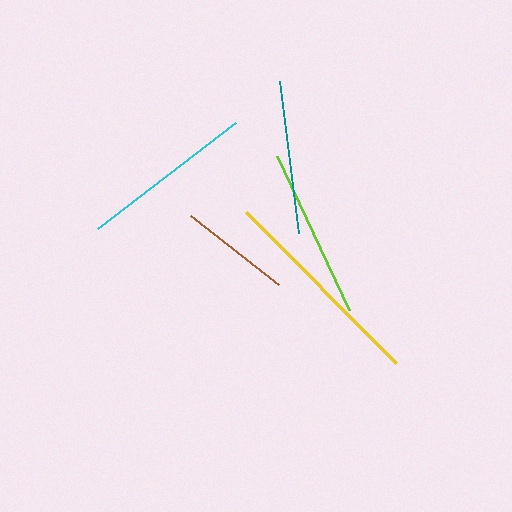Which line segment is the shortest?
The brown line is the shortest at approximately 112 pixels.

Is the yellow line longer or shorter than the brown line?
The yellow line is longer than the brown line.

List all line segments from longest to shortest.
From longest to shortest: yellow, cyan, lime, teal, brown.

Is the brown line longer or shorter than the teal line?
The teal line is longer than the brown line.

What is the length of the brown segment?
The brown segment is approximately 112 pixels long.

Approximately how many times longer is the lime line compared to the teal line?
The lime line is approximately 1.1 times the length of the teal line.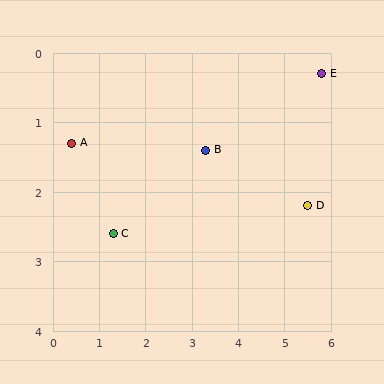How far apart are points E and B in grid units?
Points E and B are about 2.7 grid units apart.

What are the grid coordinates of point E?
Point E is at approximately (5.8, 0.3).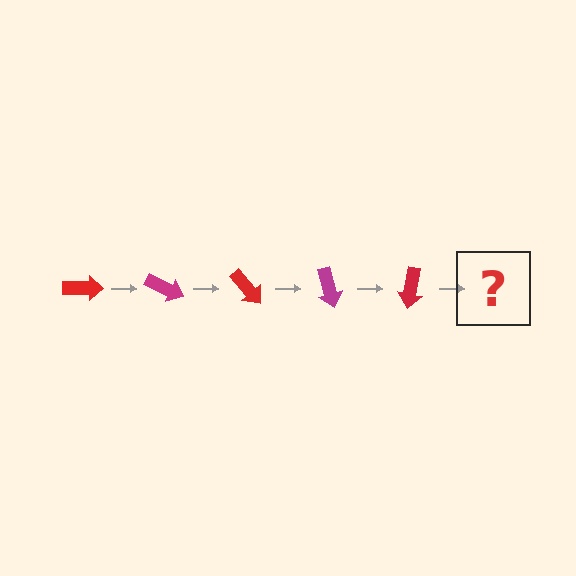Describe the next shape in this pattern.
It should be a magenta arrow, rotated 125 degrees from the start.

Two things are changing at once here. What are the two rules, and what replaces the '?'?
The two rules are that it rotates 25 degrees each step and the color cycles through red and magenta. The '?' should be a magenta arrow, rotated 125 degrees from the start.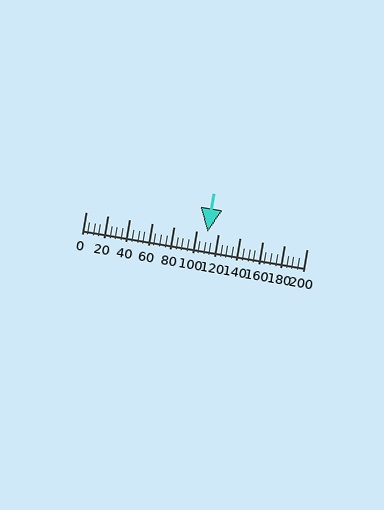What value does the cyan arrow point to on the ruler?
The cyan arrow points to approximately 110.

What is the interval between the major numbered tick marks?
The major tick marks are spaced 20 units apart.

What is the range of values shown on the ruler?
The ruler shows values from 0 to 200.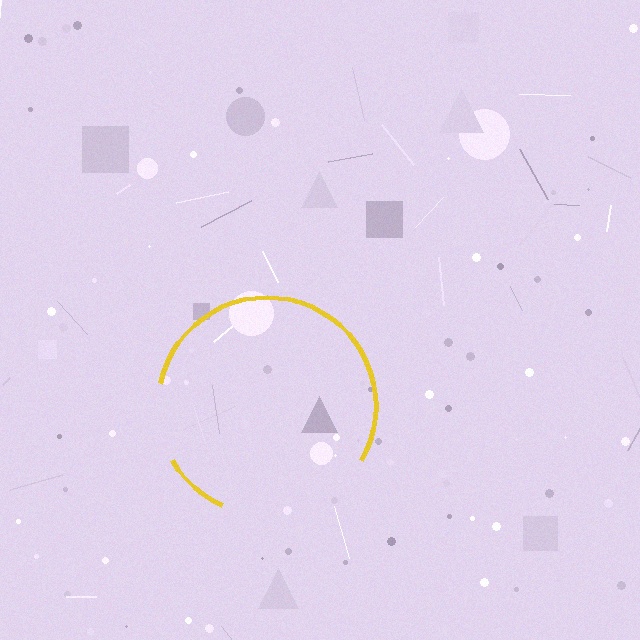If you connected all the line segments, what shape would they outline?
They would outline a circle.